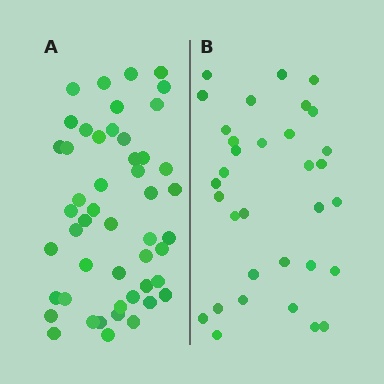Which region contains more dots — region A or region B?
Region A (the left region) has more dots.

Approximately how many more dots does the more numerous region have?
Region A has approximately 15 more dots than region B.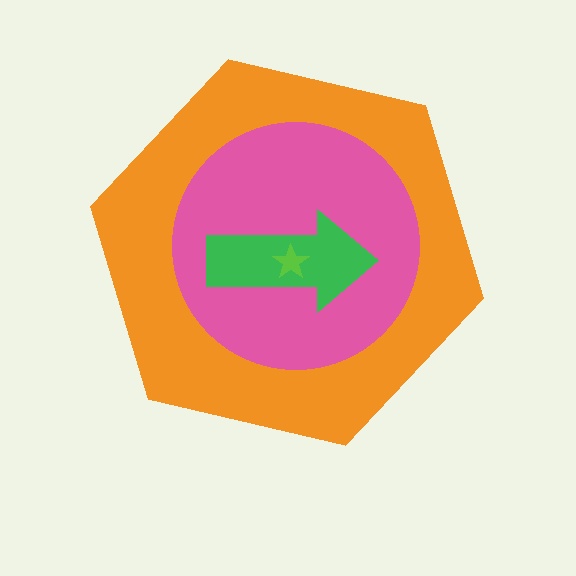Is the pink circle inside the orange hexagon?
Yes.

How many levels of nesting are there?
4.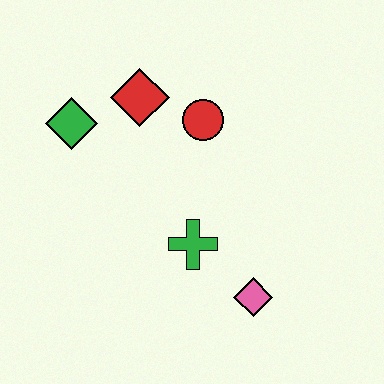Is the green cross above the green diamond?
No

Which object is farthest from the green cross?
The green diamond is farthest from the green cross.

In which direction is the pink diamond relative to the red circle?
The pink diamond is below the red circle.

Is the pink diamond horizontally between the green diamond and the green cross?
No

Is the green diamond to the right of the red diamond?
No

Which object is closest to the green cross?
The pink diamond is closest to the green cross.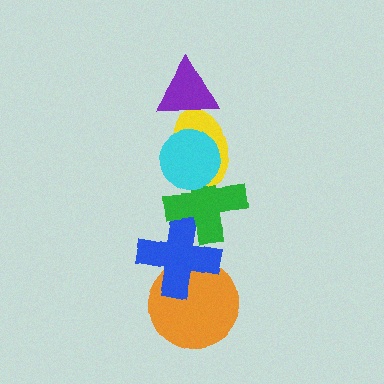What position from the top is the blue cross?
The blue cross is 5th from the top.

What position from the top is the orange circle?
The orange circle is 6th from the top.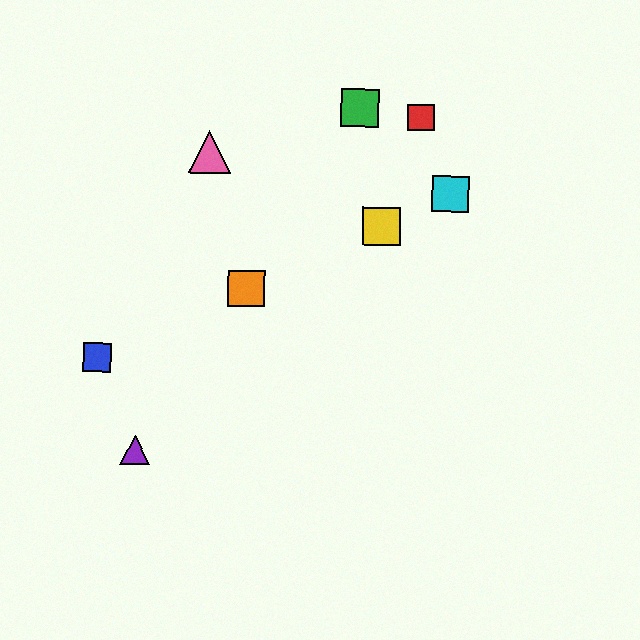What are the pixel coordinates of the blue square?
The blue square is at (97, 358).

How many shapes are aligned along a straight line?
4 shapes (the blue square, the yellow square, the orange square, the cyan square) are aligned along a straight line.